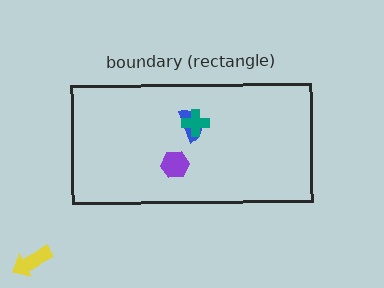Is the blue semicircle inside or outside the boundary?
Inside.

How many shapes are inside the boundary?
3 inside, 1 outside.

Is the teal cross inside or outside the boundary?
Inside.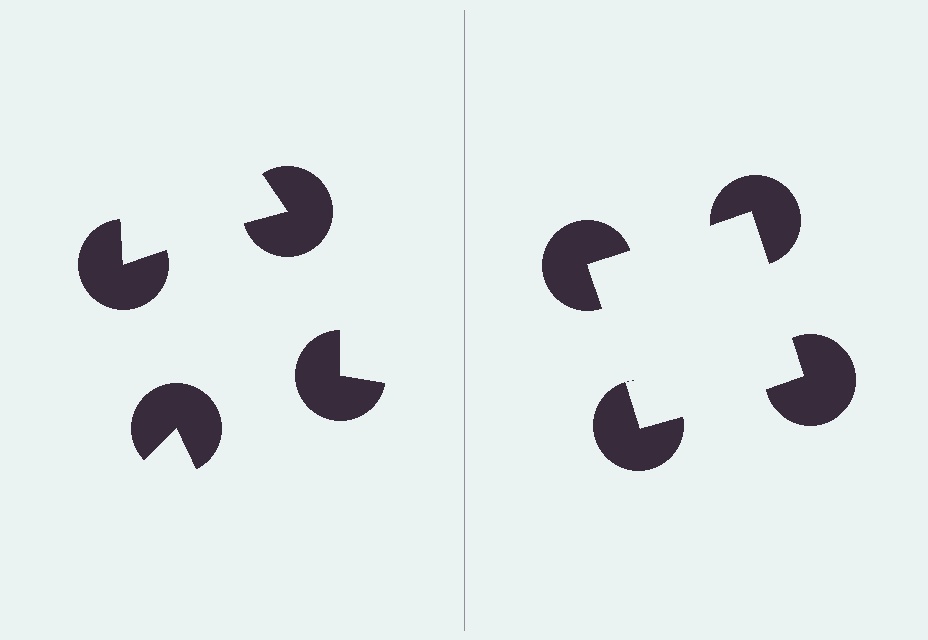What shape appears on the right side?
An illusory square.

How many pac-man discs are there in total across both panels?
8 — 4 on each side.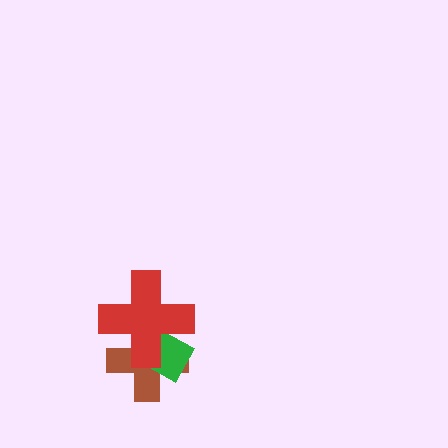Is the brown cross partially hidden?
Yes, it is partially covered by another shape.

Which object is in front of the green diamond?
The red cross is in front of the green diamond.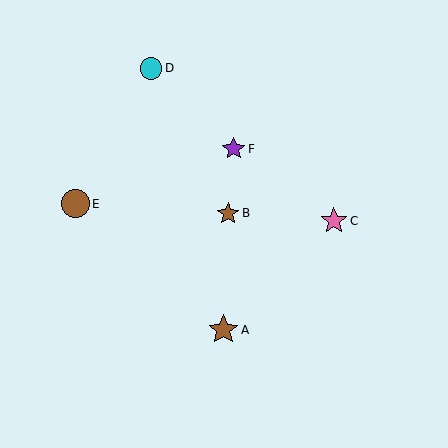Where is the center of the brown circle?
The center of the brown circle is at (75, 204).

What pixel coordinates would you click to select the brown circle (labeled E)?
Click at (75, 204) to select the brown circle E.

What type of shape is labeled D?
Shape D is a cyan circle.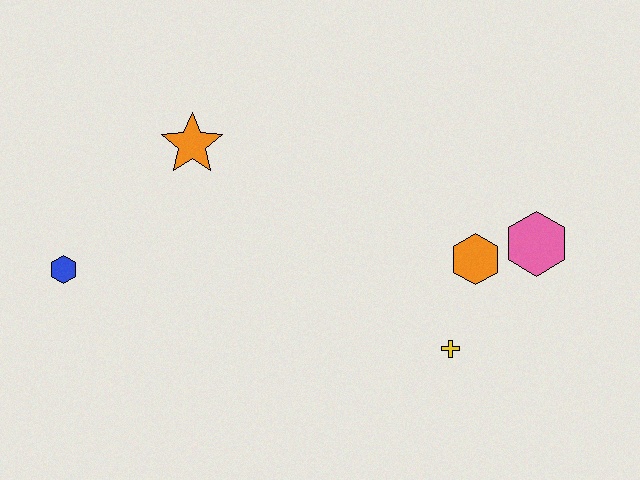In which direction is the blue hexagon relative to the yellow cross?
The blue hexagon is to the left of the yellow cross.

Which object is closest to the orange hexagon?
The pink hexagon is closest to the orange hexagon.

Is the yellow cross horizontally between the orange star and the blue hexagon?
No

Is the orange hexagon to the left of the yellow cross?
No